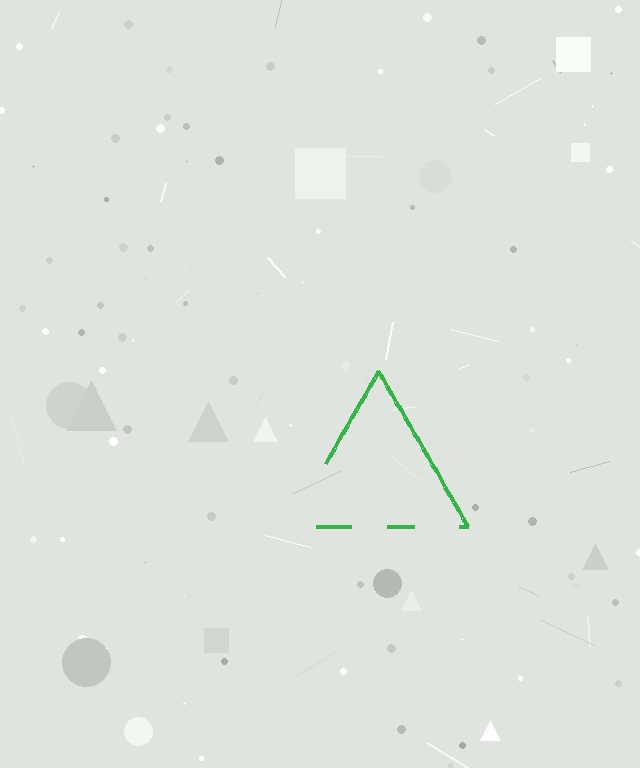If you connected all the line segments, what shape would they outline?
They would outline a triangle.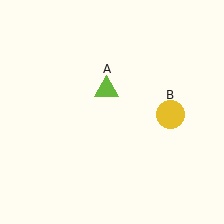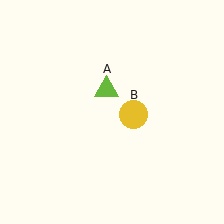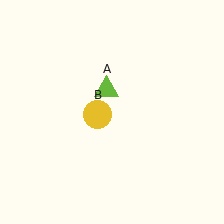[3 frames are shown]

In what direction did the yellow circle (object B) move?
The yellow circle (object B) moved left.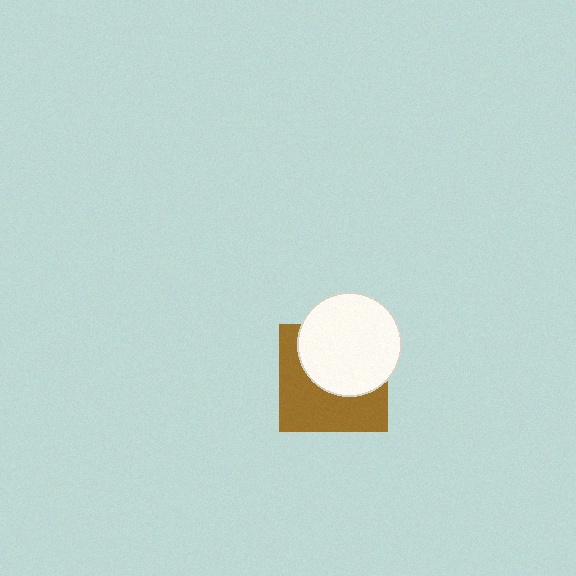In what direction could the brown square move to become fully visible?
The brown square could move down. That would shift it out from behind the white circle entirely.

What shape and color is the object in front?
The object in front is a white circle.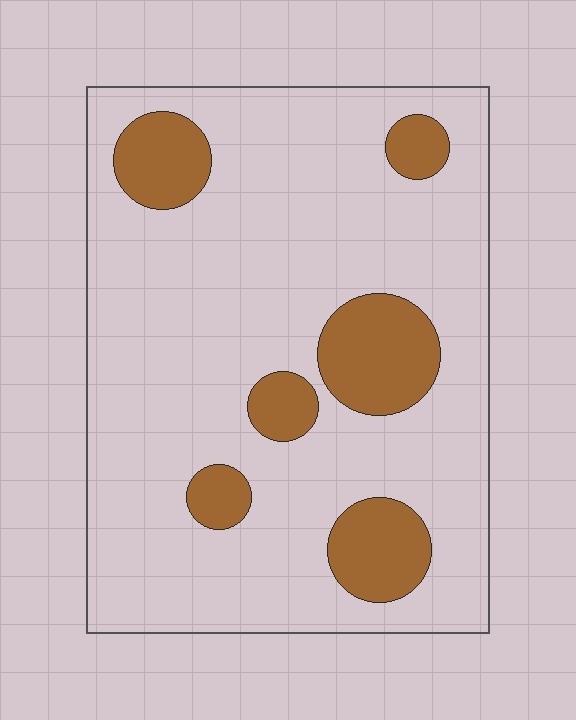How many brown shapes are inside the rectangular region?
6.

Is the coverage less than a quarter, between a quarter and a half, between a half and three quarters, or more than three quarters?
Less than a quarter.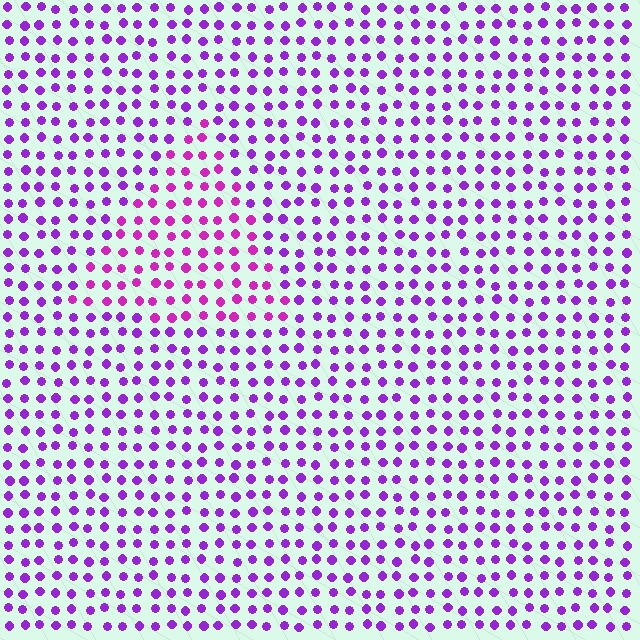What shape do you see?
I see a triangle.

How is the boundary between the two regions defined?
The boundary is defined purely by a slight shift in hue (about 28 degrees). Spacing, size, and orientation are identical on both sides.